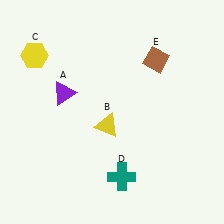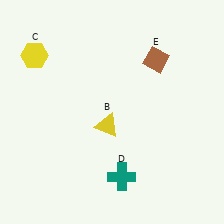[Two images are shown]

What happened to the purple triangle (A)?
The purple triangle (A) was removed in Image 2. It was in the top-left area of Image 1.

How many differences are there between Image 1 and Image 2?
There is 1 difference between the two images.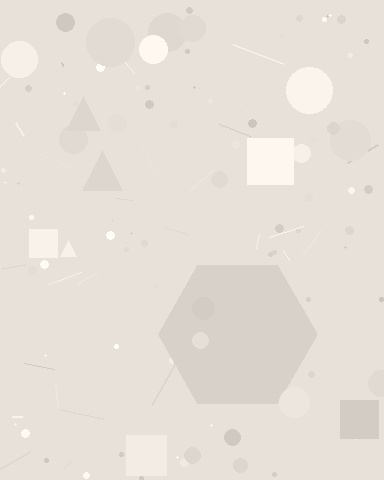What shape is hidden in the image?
A hexagon is hidden in the image.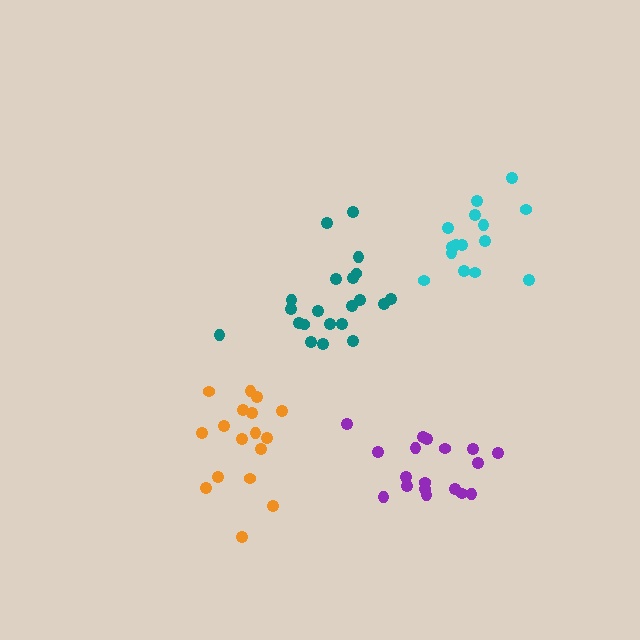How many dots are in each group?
Group 1: 15 dots, Group 2: 21 dots, Group 3: 18 dots, Group 4: 17 dots (71 total).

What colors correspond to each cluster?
The clusters are colored: cyan, teal, purple, orange.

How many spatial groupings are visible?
There are 4 spatial groupings.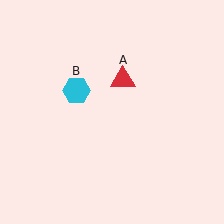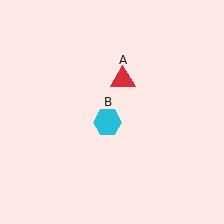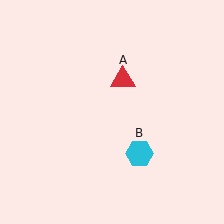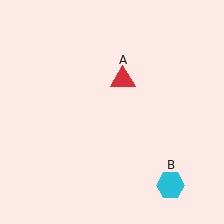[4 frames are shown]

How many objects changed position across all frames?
1 object changed position: cyan hexagon (object B).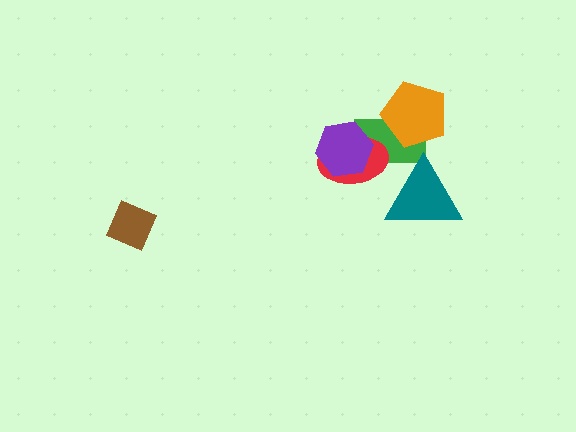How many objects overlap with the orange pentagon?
1 object overlaps with the orange pentagon.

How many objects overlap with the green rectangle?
4 objects overlap with the green rectangle.